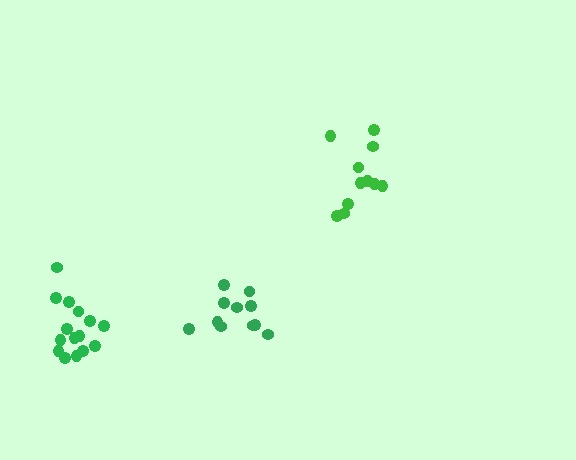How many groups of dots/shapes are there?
There are 3 groups.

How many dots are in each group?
Group 1: 11 dots, Group 2: 15 dots, Group 3: 11 dots (37 total).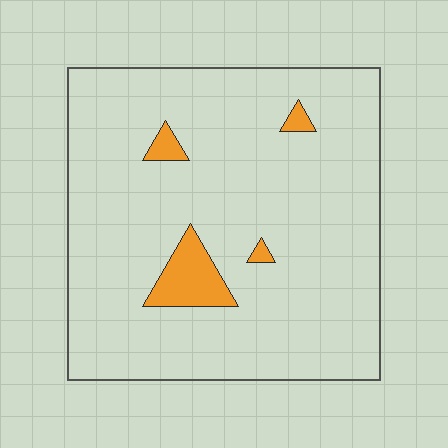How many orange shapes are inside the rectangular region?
4.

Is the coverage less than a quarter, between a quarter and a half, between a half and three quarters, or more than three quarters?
Less than a quarter.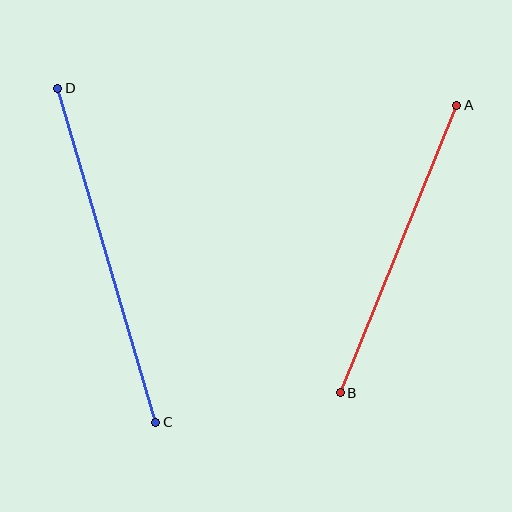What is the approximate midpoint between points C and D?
The midpoint is at approximately (107, 255) pixels.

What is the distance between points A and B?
The distance is approximately 310 pixels.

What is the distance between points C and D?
The distance is approximately 348 pixels.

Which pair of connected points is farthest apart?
Points C and D are farthest apart.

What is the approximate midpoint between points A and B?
The midpoint is at approximately (399, 249) pixels.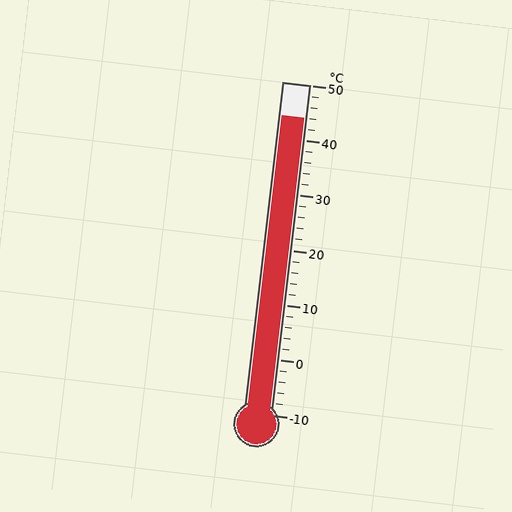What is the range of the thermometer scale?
The thermometer scale ranges from -10°C to 50°C.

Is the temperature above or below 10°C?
The temperature is above 10°C.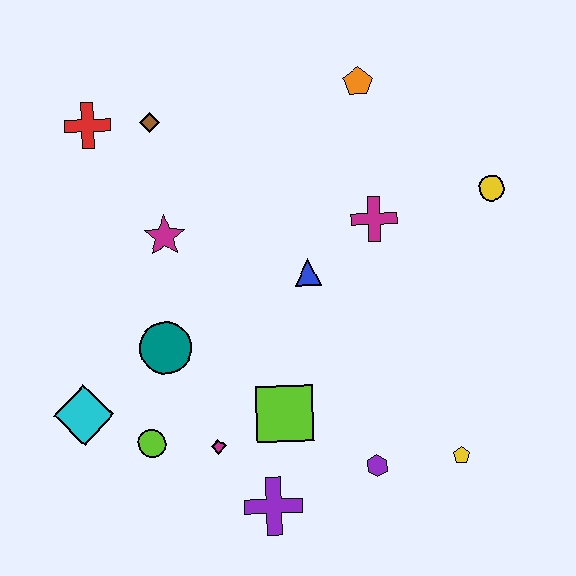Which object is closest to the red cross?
The brown diamond is closest to the red cross.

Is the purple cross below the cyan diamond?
Yes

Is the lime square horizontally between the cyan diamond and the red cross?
No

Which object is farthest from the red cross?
The yellow pentagon is farthest from the red cross.